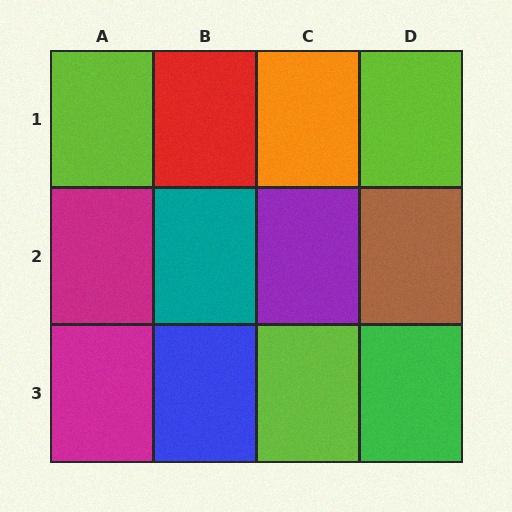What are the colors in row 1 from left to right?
Lime, red, orange, lime.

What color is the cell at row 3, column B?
Blue.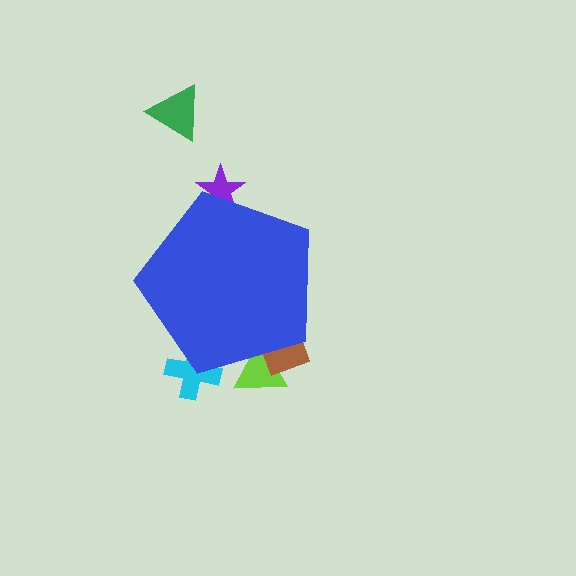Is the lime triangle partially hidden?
Yes, the lime triangle is partially hidden behind the blue pentagon.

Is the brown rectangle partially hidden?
Yes, the brown rectangle is partially hidden behind the blue pentagon.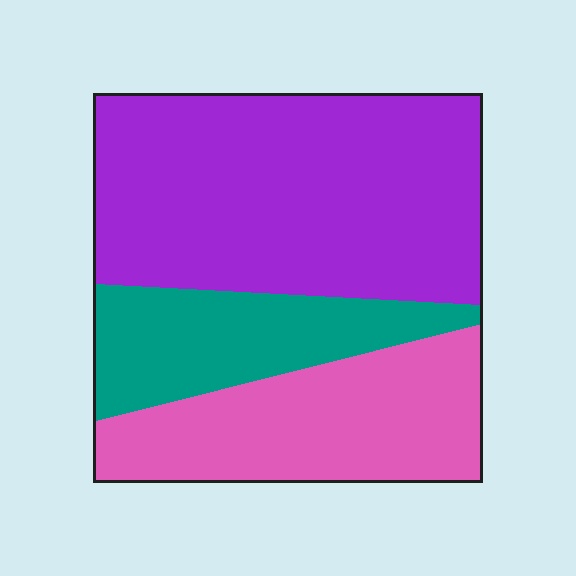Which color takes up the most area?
Purple, at roughly 50%.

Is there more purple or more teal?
Purple.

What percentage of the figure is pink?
Pink covers around 30% of the figure.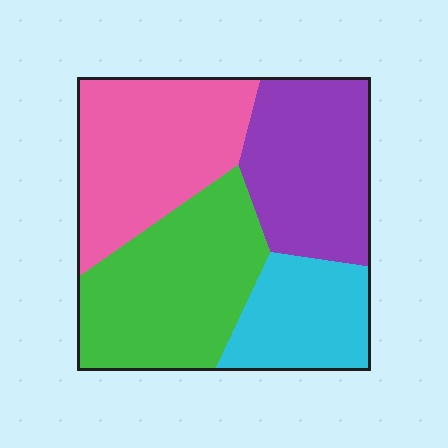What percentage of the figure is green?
Green covers about 30% of the figure.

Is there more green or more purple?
Green.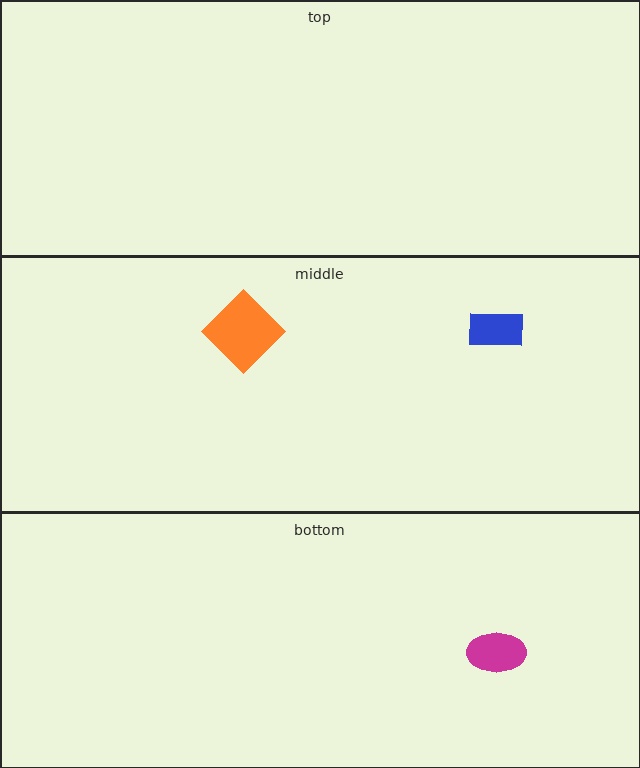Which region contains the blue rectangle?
The middle region.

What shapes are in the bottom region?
The magenta ellipse.